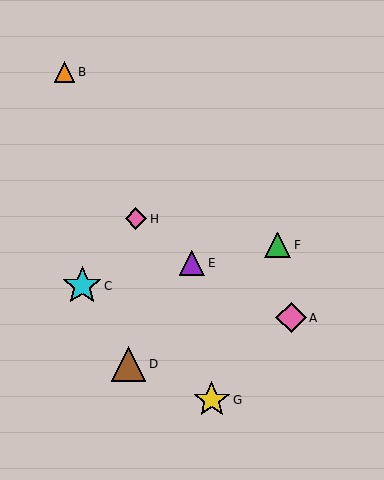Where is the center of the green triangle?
The center of the green triangle is at (278, 245).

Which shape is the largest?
The cyan star (labeled C) is the largest.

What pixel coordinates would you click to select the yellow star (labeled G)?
Click at (212, 400) to select the yellow star G.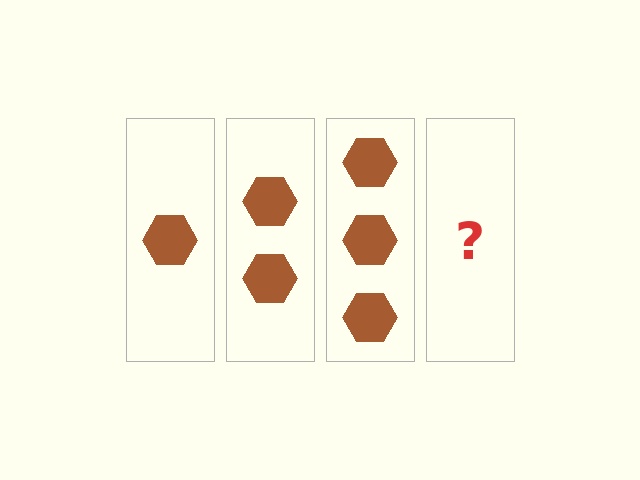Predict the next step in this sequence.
The next step is 4 hexagons.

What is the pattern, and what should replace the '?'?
The pattern is that each step adds one more hexagon. The '?' should be 4 hexagons.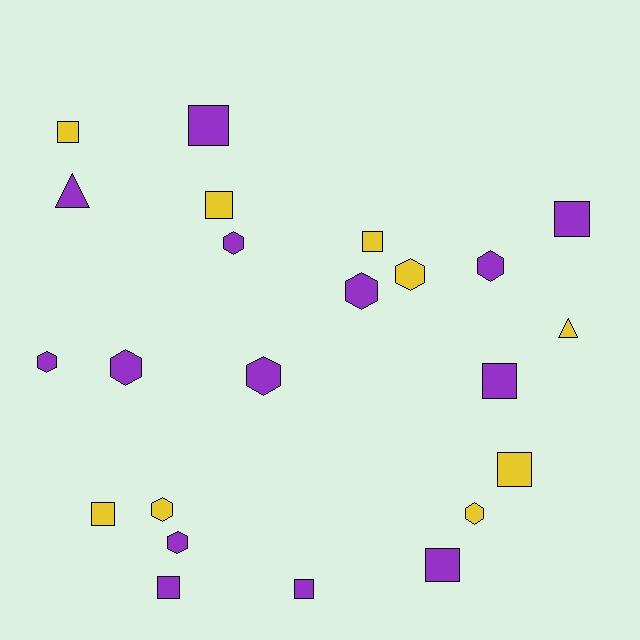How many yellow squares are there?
There are 5 yellow squares.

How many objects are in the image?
There are 23 objects.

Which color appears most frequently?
Purple, with 14 objects.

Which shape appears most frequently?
Square, with 11 objects.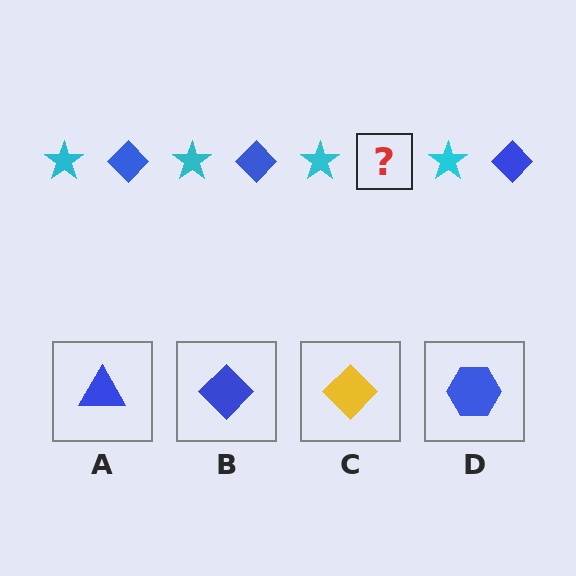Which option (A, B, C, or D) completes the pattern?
B.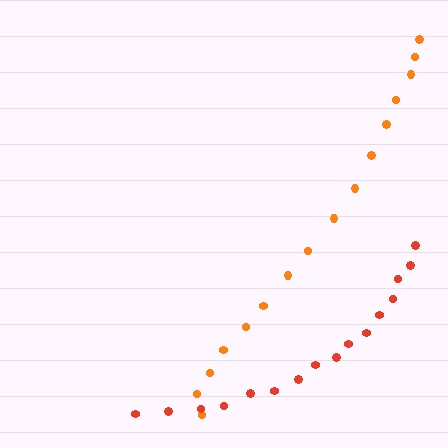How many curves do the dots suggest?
There are 2 distinct paths.